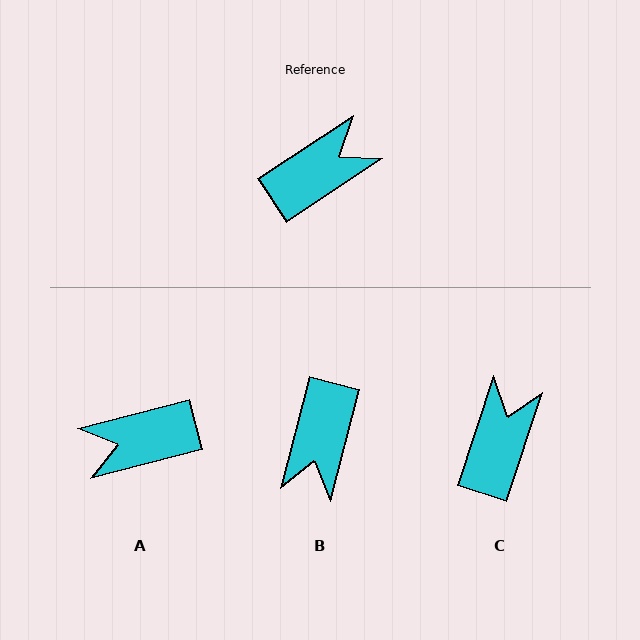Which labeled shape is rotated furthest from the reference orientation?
A, about 161 degrees away.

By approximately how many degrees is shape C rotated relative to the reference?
Approximately 38 degrees counter-clockwise.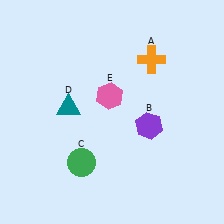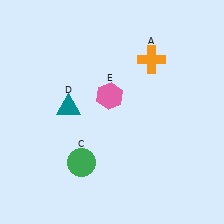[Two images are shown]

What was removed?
The purple hexagon (B) was removed in Image 2.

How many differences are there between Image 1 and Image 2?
There is 1 difference between the two images.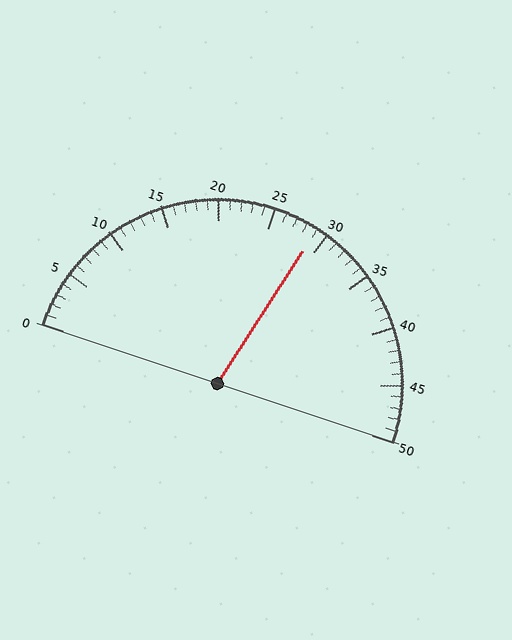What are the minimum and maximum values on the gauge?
The gauge ranges from 0 to 50.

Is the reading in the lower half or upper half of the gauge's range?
The reading is in the upper half of the range (0 to 50).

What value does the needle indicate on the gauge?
The needle indicates approximately 29.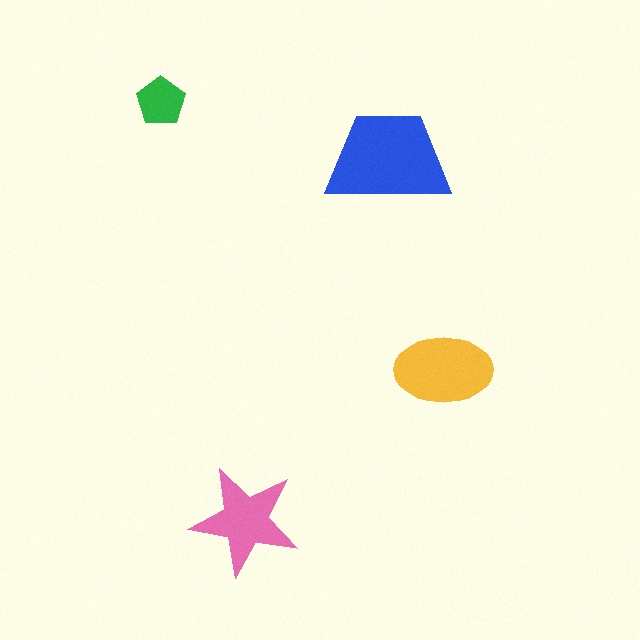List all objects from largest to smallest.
The blue trapezoid, the yellow ellipse, the pink star, the green pentagon.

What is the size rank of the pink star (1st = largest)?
3rd.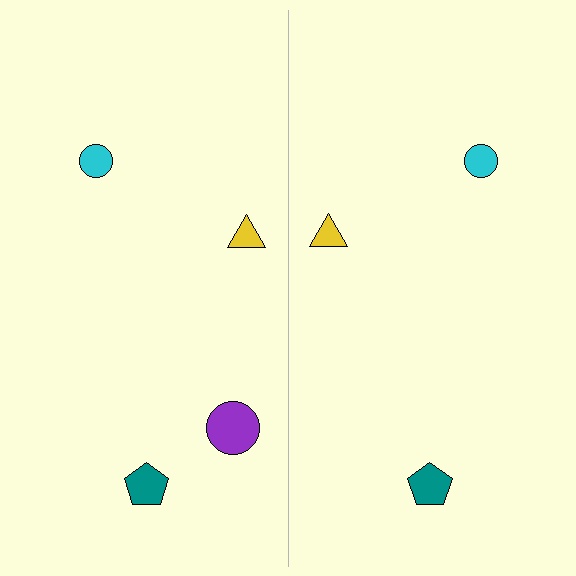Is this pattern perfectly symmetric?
No, the pattern is not perfectly symmetric. A purple circle is missing from the right side.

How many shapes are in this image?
There are 7 shapes in this image.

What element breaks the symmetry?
A purple circle is missing from the right side.